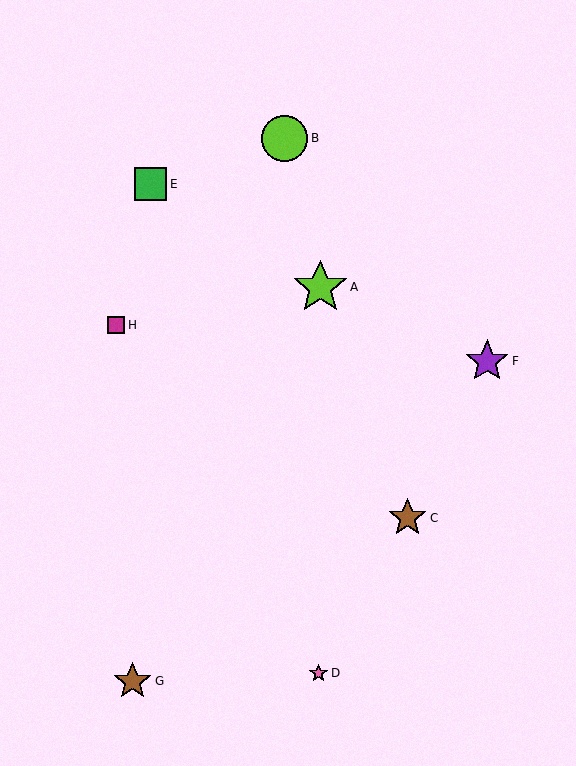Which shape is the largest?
The lime star (labeled A) is the largest.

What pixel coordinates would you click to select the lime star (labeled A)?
Click at (320, 287) to select the lime star A.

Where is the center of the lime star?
The center of the lime star is at (320, 287).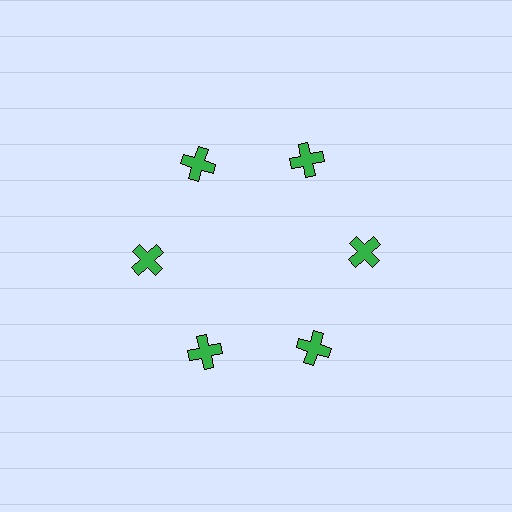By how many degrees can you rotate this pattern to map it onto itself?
The pattern maps onto itself every 60 degrees of rotation.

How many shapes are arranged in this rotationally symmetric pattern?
There are 6 shapes, arranged in 6 groups of 1.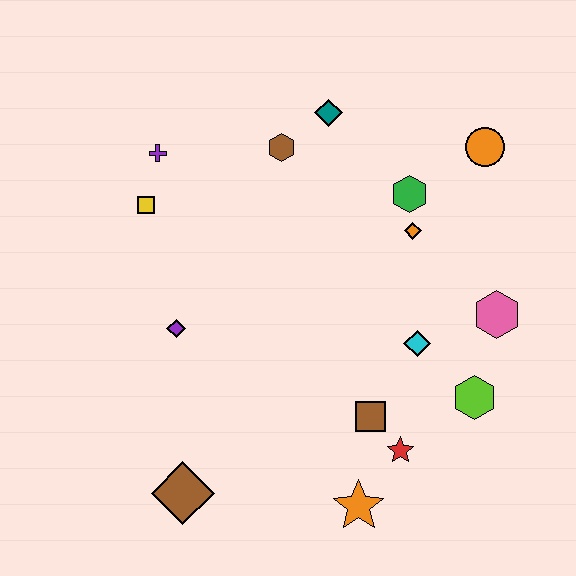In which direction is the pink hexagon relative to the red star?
The pink hexagon is above the red star.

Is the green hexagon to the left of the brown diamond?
No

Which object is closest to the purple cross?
The yellow square is closest to the purple cross.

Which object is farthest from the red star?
The purple cross is farthest from the red star.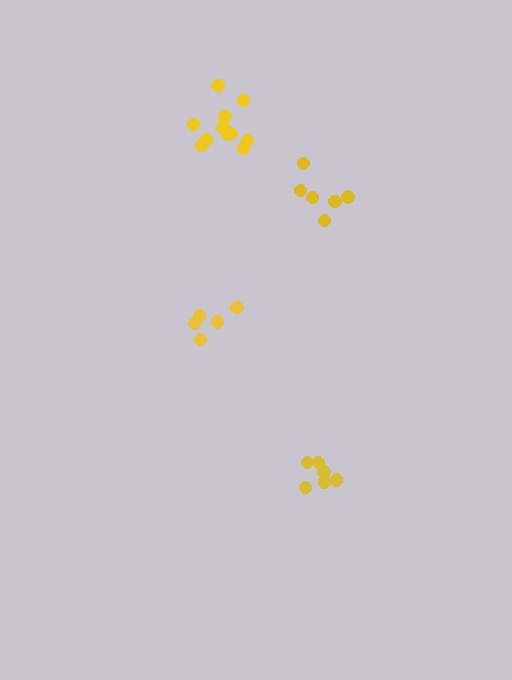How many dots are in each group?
Group 1: 11 dots, Group 2: 6 dots, Group 3: 5 dots, Group 4: 6 dots (28 total).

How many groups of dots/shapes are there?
There are 4 groups.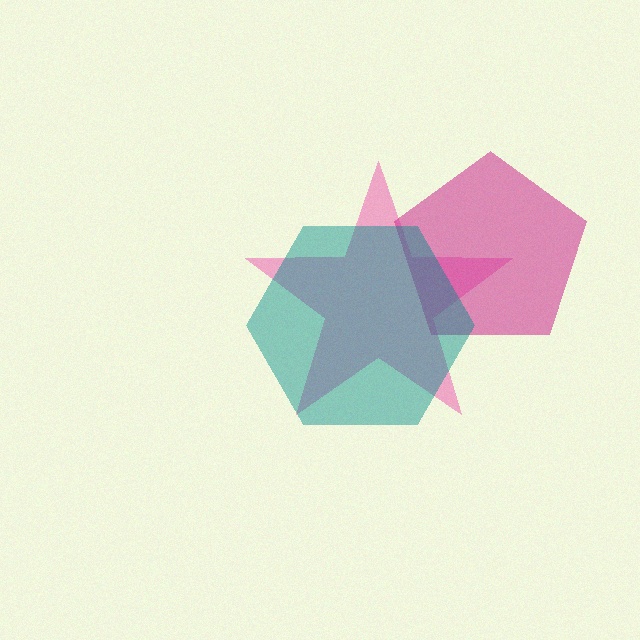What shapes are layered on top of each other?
The layered shapes are: a pink star, a magenta pentagon, a teal hexagon.